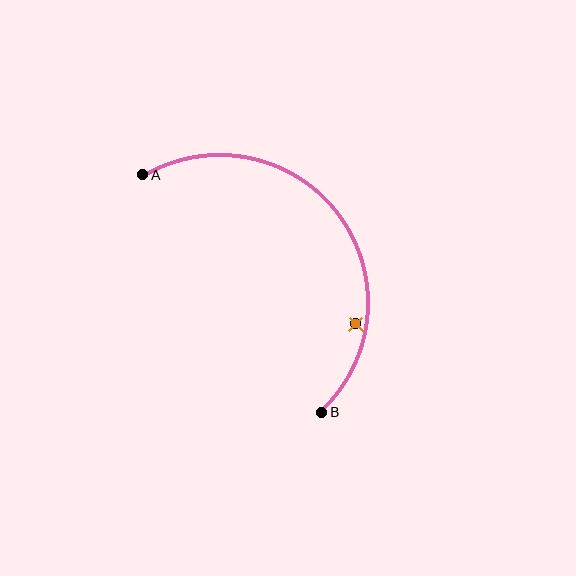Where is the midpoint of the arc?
The arc midpoint is the point on the curve farthest from the straight line joining A and B. It sits above and to the right of that line.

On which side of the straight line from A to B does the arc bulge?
The arc bulges above and to the right of the straight line connecting A and B.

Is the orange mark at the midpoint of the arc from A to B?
No — the orange mark does not lie on the arc at all. It sits slightly inside the curve.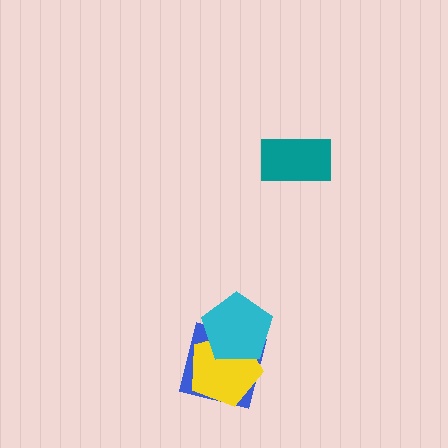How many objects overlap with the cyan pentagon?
2 objects overlap with the cyan pentagon.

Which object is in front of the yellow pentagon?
The cyan pentagon is in front of the yellow pentagon.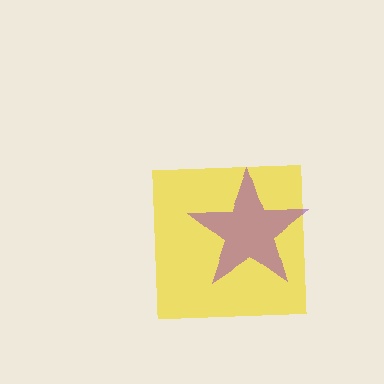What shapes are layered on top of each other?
The layered shapes are: a yellow square, a purple star.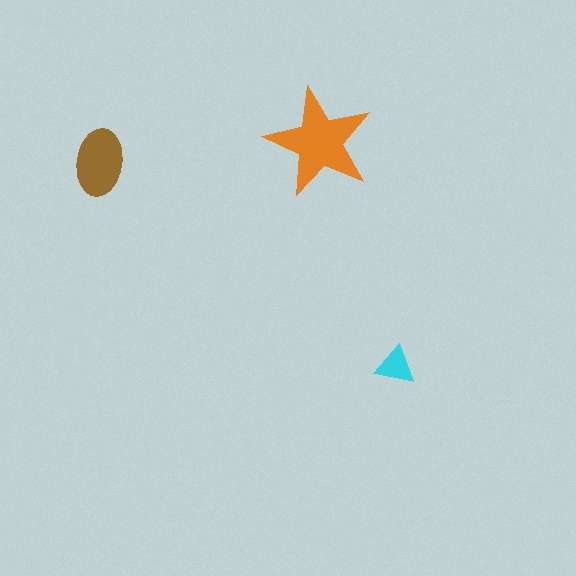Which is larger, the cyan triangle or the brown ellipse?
The brown ellipse.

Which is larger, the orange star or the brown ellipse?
The orange star.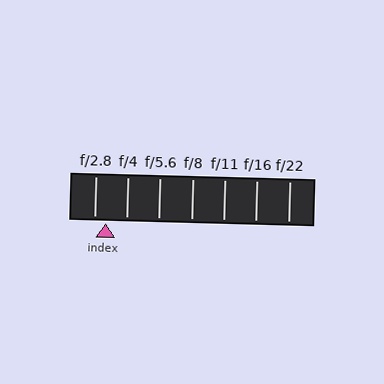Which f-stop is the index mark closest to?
The index mark is closest to f/2.8.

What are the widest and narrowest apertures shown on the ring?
The widest aperture shown is f/2.8 and the narrowest is f/22.